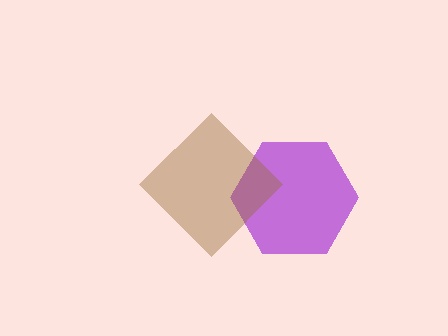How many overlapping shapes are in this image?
There are 2 overlapping shapes in the image.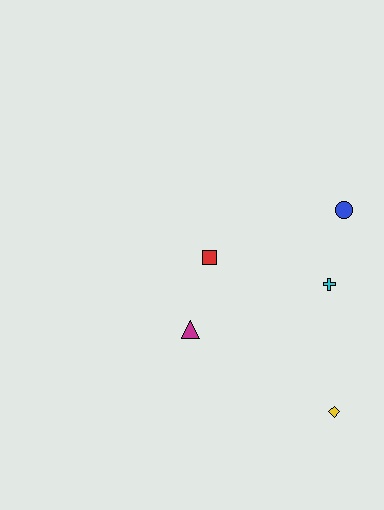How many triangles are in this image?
There is 1 triangle.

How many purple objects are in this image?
There are no purple objects.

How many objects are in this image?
There are 5 objects.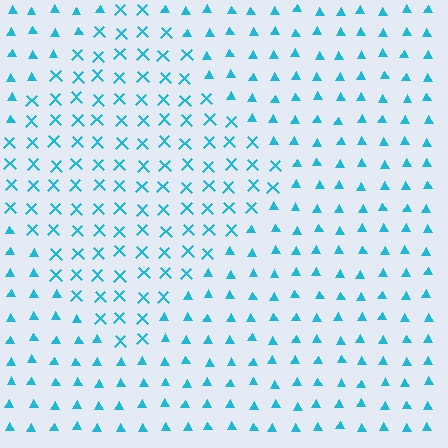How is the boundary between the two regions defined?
The boundary is defined by a change in element shape: X marks inside vs. triangles outside. All elements share the same color and spacing.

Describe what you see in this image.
The image is filled with small cyan elements arranged in a uniform grid. A diamond-shaped region contains X marks, while the surrounding area contains triangles. The boundary is defined purely by the change in element shape.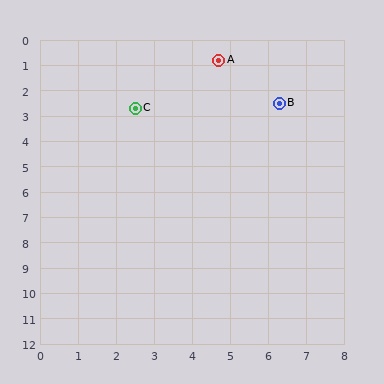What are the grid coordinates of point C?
Point C is at approximately (2.5, 2.7).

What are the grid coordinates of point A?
Point A is at approximately (4.7, 0.8).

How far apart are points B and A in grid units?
Points B and A are about 2.3 grid units apart.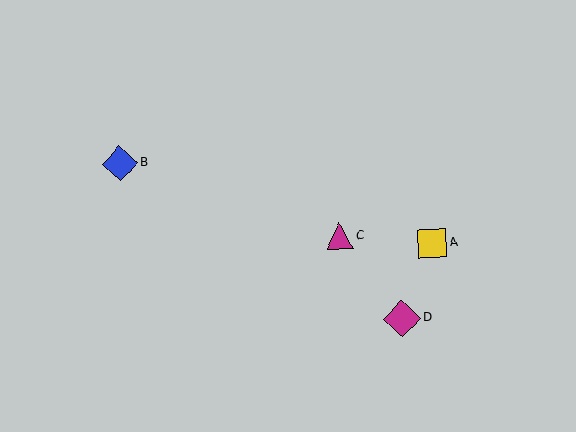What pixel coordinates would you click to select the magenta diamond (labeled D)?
Click at (402, 319) to select the magenta diamond D.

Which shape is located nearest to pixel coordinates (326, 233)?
The magenta triangle (labeled C) at (340, 236) is nearest to that location.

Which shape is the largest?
The magenta diamond (labeled D) is the largest.